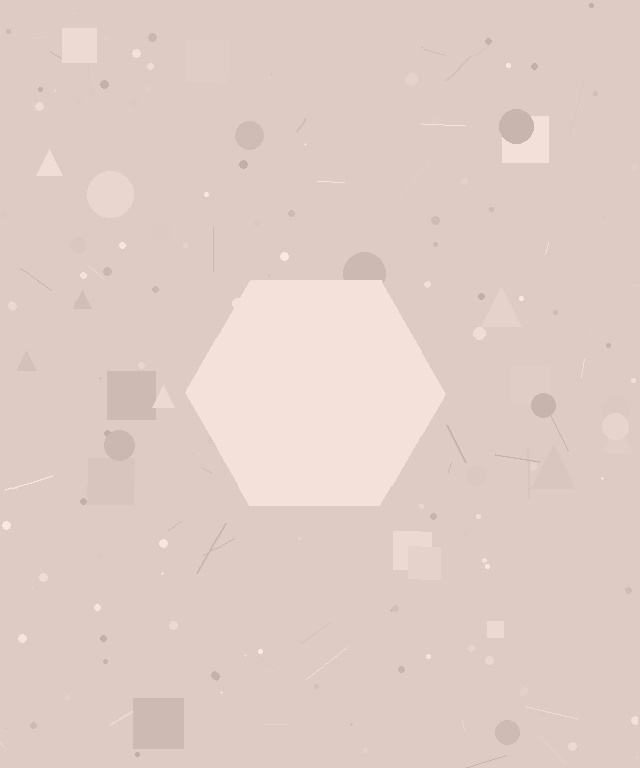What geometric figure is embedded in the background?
A hexagon is embedded in the background.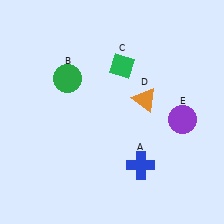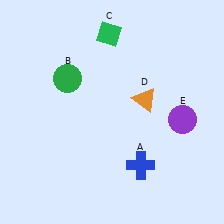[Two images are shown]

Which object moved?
The green diamond (C) moved up.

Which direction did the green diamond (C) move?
The green diamond (C) moved up.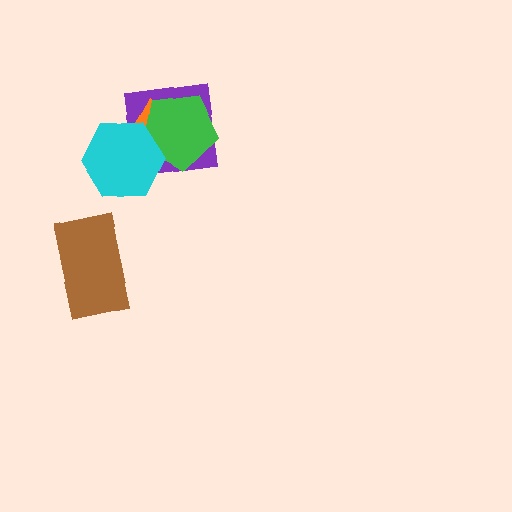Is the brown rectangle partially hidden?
No, no other shape covers it.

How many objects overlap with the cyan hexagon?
3 objects overlap with the cyan hexagon.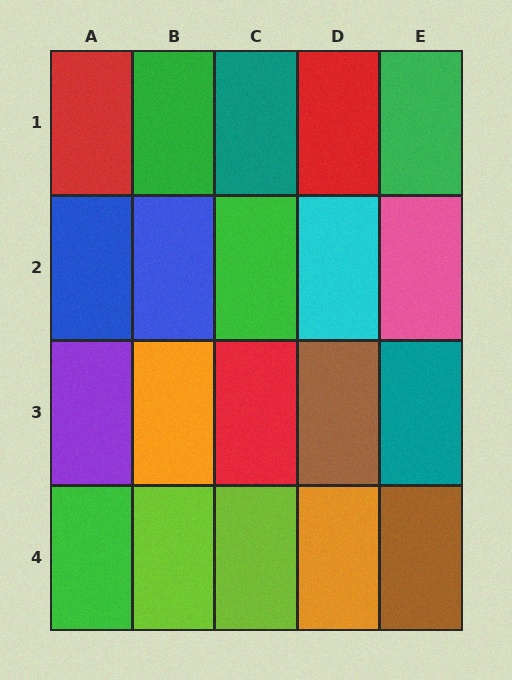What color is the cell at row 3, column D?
Brown.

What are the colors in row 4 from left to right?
Green, lime, lime, orange, brown.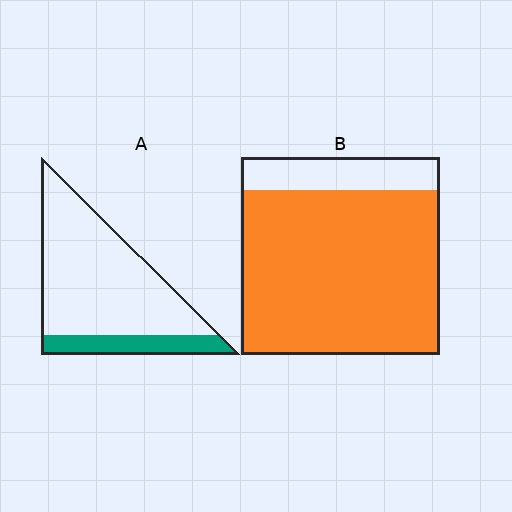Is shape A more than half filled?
No.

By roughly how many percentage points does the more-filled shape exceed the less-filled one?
By roughly 65 percentage points (B over A).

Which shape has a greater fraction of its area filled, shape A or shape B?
Shape B.